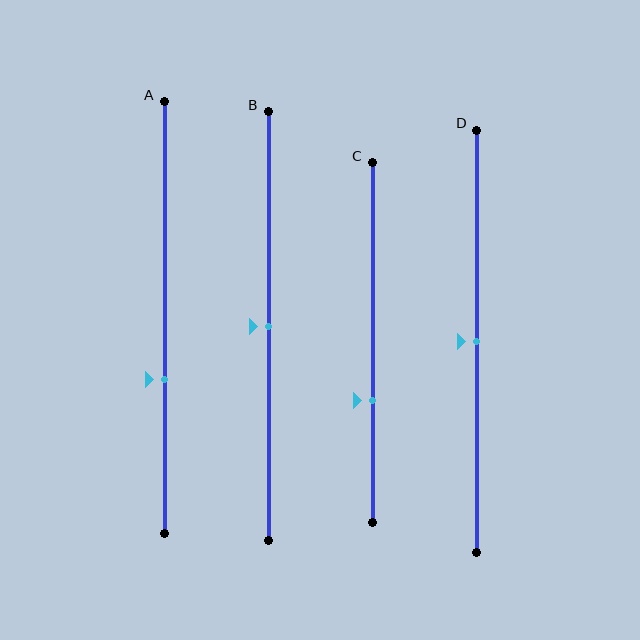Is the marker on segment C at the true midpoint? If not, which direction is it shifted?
No, the marker on segment C is shifted downward by about 16% of the segment length.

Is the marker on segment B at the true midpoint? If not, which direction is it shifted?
Yes, the marker on segment B is at the true midpoint.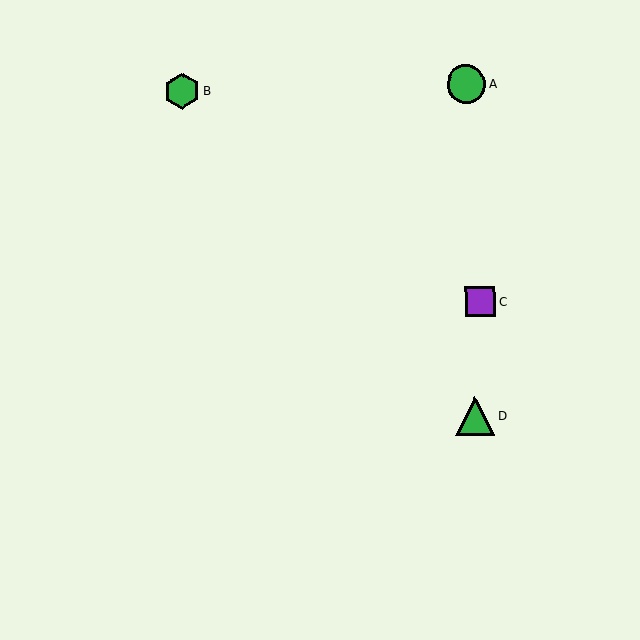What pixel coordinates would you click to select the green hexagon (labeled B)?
Click at (182, 91) to select the green hexagon B.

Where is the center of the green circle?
The center of the green circle is at (466, 84).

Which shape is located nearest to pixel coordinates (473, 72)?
The green circle (labeled A) at (466, 84) is nearest to that location.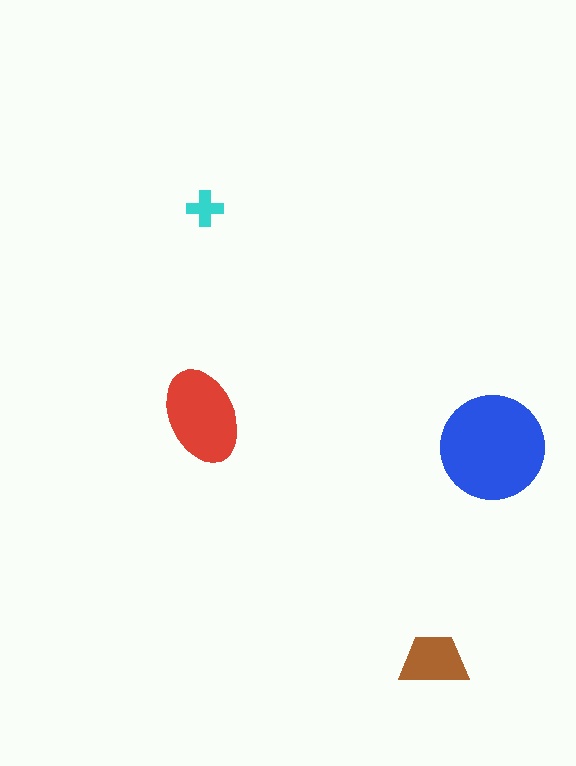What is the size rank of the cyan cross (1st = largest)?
4th.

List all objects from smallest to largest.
The cyan cross, the brown trapezoid, the red ellipse, the blue circle.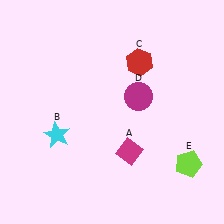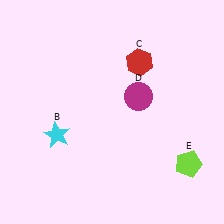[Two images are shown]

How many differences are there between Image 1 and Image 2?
There is 1 difference between the two images.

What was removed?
The magenta diamond (A) was removed in Image 2.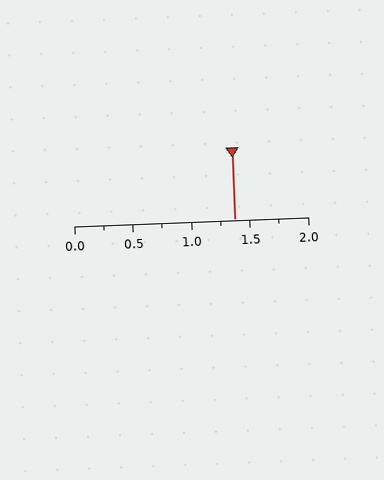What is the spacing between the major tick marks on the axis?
The major ticks are spaced 0.5 apart.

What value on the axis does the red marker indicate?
The marker indicates approximately 1.38.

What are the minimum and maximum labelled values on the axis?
The axis runs from 0.0 to 2.0.